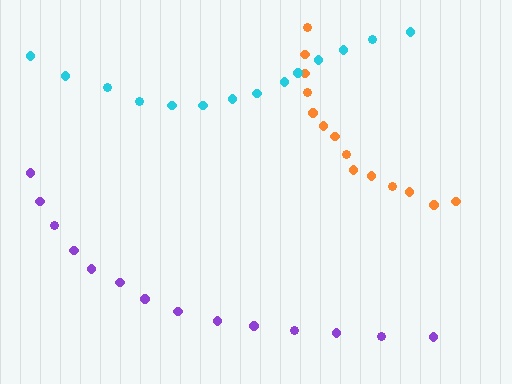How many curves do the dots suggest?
There are 3 distinct paths.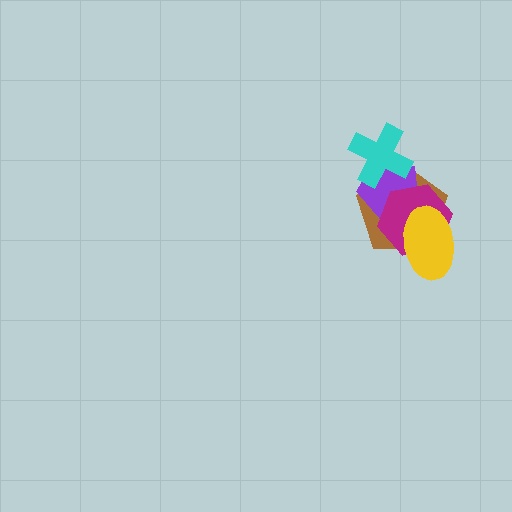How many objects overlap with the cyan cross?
2 objects overlap with the cyan cross.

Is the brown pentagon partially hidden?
Yes, it is partially covered by another shape.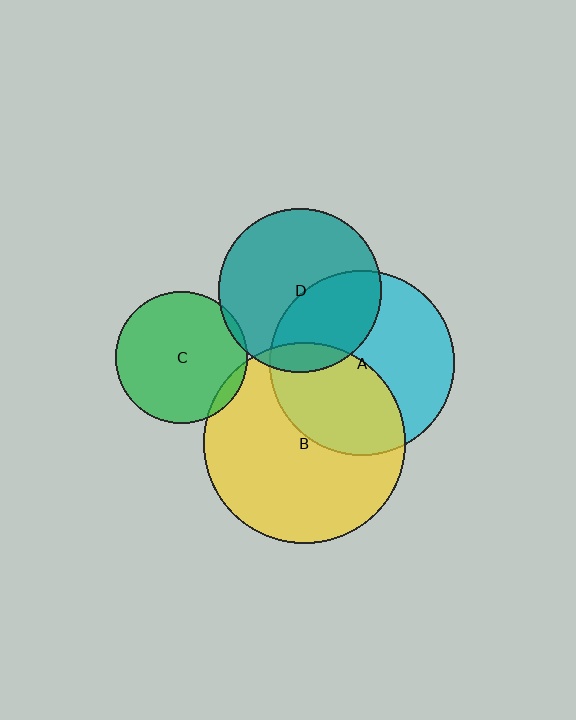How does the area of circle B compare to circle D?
Approximately 1.5 times.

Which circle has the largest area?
Circle B (yellow).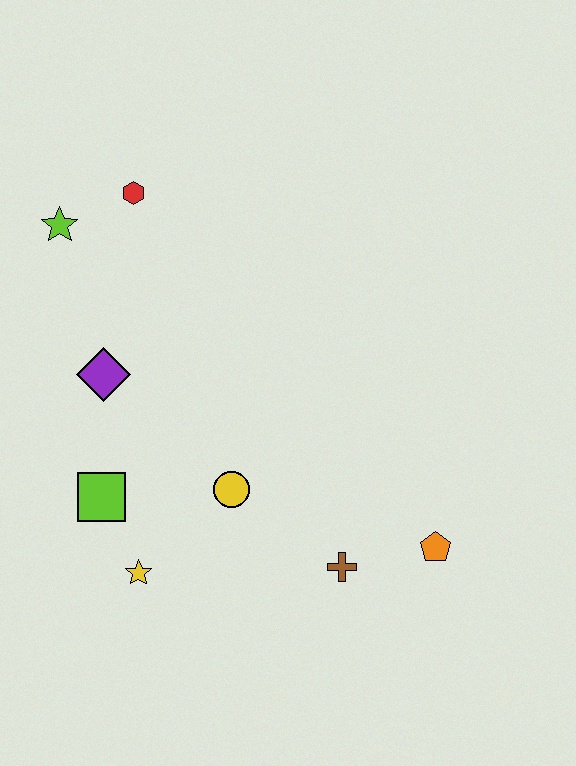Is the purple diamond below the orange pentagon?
No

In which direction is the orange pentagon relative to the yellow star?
The orange pentagon is to the right of the yellow star.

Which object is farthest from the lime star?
The orange pentagon is farthest from the lime star.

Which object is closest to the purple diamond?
The lime square is closest to the purple diamond.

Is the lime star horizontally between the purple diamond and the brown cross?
No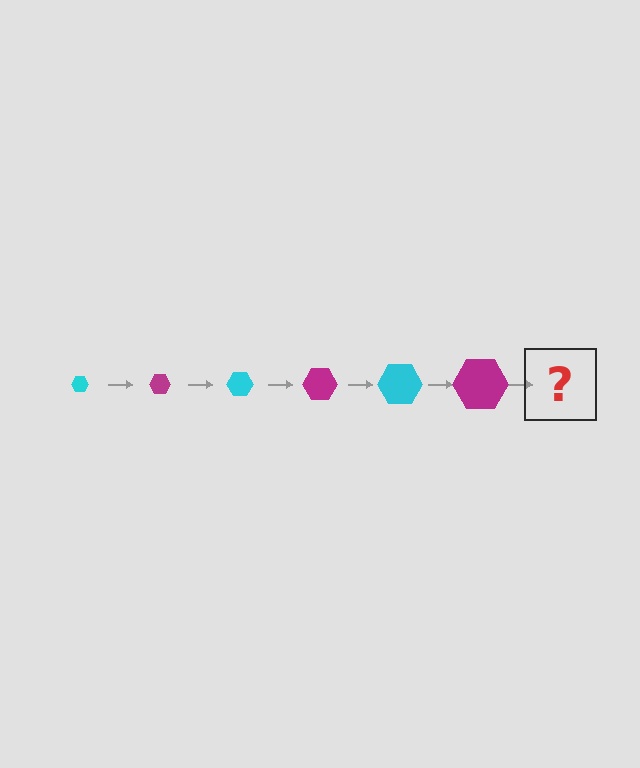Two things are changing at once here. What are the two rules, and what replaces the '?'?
The two rules are that the hexagon grows larger each step and the color cycles through cyan and magenta. The '?' should be a cyan hexagon, larger than the previous one.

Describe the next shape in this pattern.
It should be a cyan hexagon, larger than the previous one.